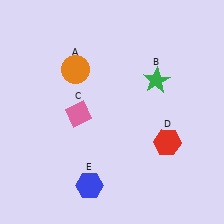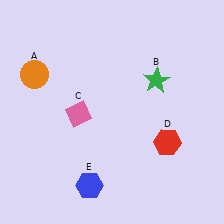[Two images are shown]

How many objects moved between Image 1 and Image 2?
1 object moved between the two images.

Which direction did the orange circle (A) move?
The orange circle (A) moved left.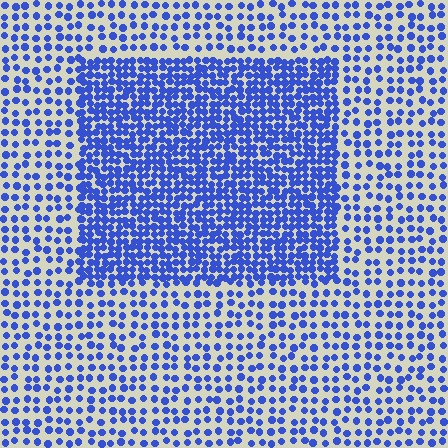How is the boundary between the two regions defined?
The boundary is defined by a change in element density (approximately 2.2x ratio). All elements are the same color, size, and shape.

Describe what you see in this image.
The image contains small blue elements arranged at two different densities. A rectangle-shaped region is visible where the elements are more densely packed than the surrounding area.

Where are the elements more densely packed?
The elements are more densely packed inside the rectangle boundary.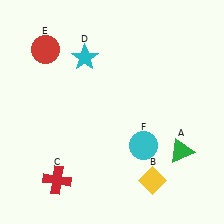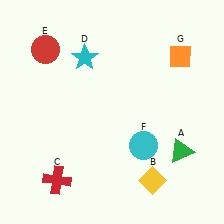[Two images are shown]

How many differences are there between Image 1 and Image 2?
There is 1 difference between the two images.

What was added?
An orange diamond (G) was added in Image 2.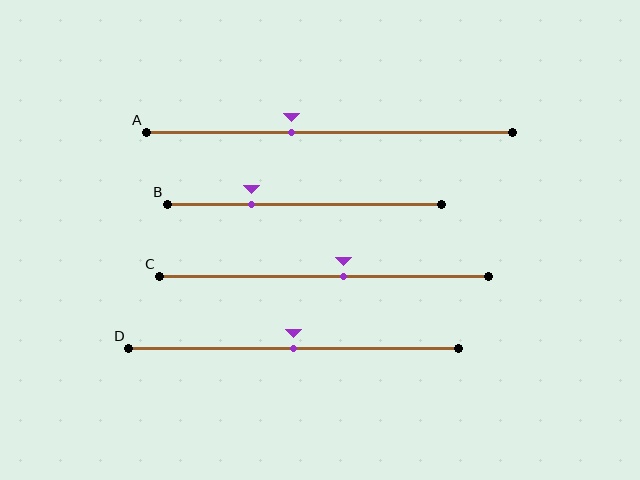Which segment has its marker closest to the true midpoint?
Segment D has its marker closest to the true midpoint.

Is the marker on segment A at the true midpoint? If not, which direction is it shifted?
No, the marker on segment A is shifted to the left by about 10% of the segment length.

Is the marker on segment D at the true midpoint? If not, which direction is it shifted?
Yes, the marker on segment D is at the true midpoint.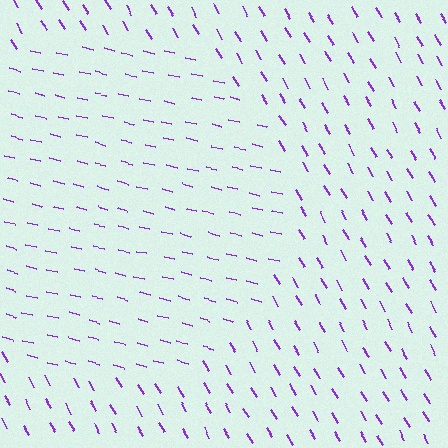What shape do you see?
I see a circle.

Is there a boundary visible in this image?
Yes, there is a texture boundary formed by a change in line orientation.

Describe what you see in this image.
The image is filled with small purple line segments. A circle region in the image has lines oriented differently from the surrounding lines, creating a visible texture boundary.